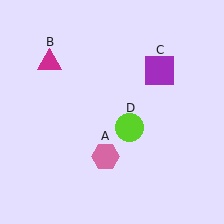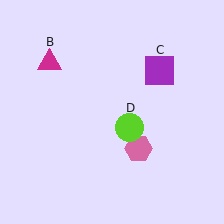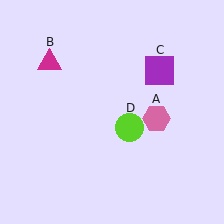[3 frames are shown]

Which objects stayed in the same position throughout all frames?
Magenta triangle (object B) and purple square (object C) and lime circle (object D) remained stationary.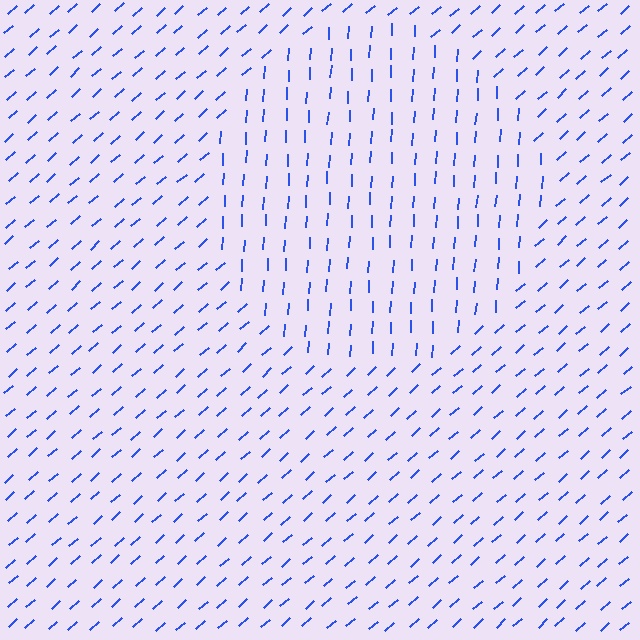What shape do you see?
I see a circle.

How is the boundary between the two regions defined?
The boundary is defined purely by a change in line orientation (approximately 45 degrees difference). All lines are the same color and thickness.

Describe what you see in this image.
The image is filled with small blue line segments. A circle region in the image has lines oriented differently from the surrounding lines, creating a visible texture boundary.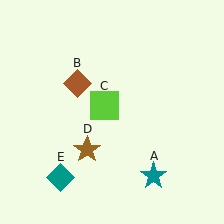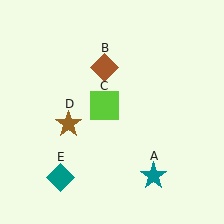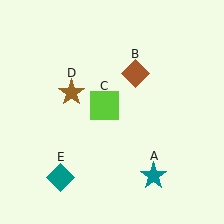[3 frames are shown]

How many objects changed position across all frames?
2 objects changed position: brown diamond (object B), brown star (object D).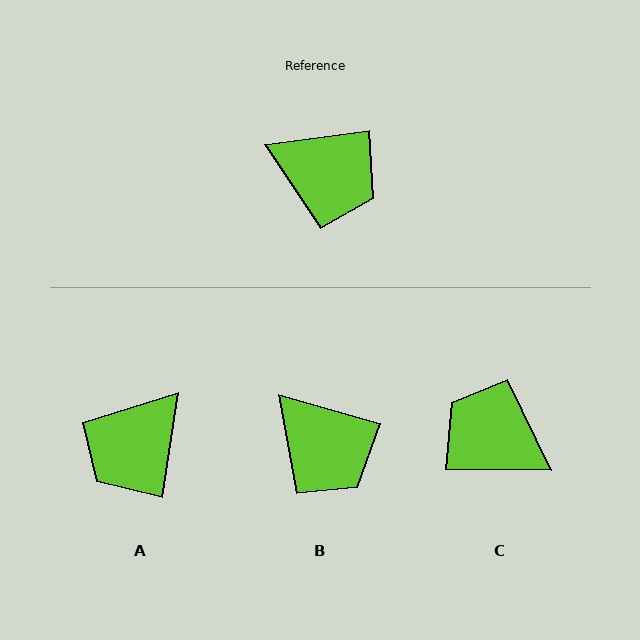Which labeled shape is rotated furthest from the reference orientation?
C, about 172 degrees away.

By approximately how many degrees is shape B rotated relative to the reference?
Approximately 24 degrees clockwise.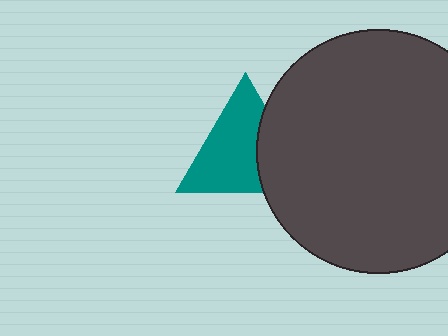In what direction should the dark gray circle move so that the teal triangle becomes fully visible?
The dark gray circle should move right. That is the shortest direction to clear the overlap and leave the teal triangle fully visible.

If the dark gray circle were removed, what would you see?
You would see the complete teal triangle.